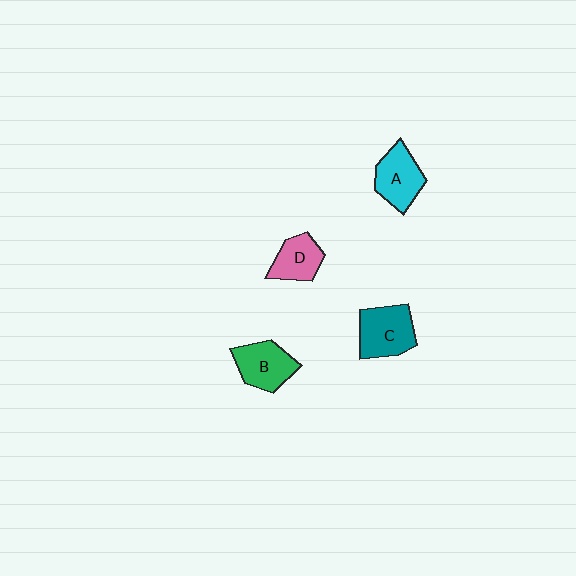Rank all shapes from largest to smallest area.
From largest to smallest: C (teal), B (green), A (cyan), D (pink).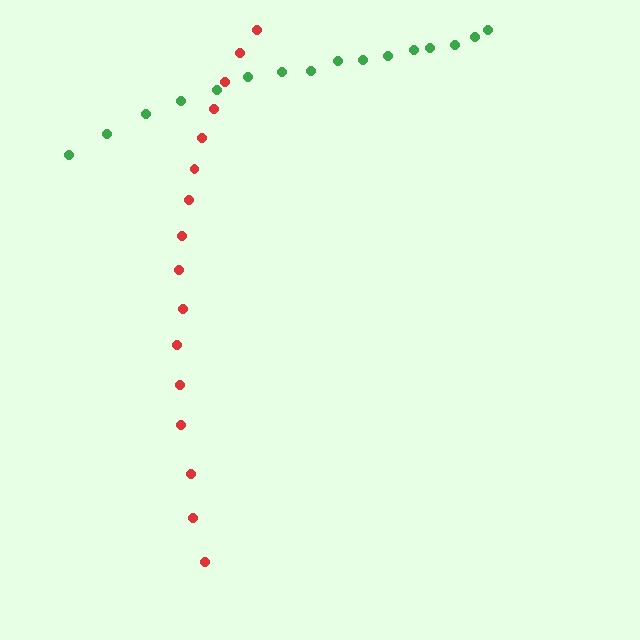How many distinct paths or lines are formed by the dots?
There are 2 distinct paths.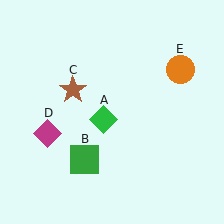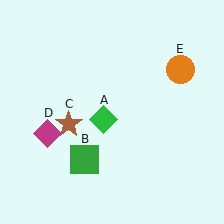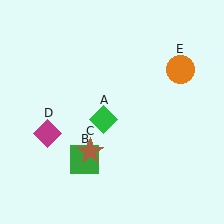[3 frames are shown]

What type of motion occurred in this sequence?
The brown star (object C) rotated counterclockwise around the center of the scene.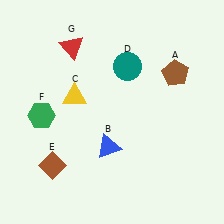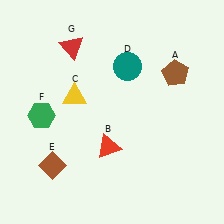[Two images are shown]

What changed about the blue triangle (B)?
In Image 1, B is blue. In Image 2, it changed to red.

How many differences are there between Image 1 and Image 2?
There is 1 difference between the two images.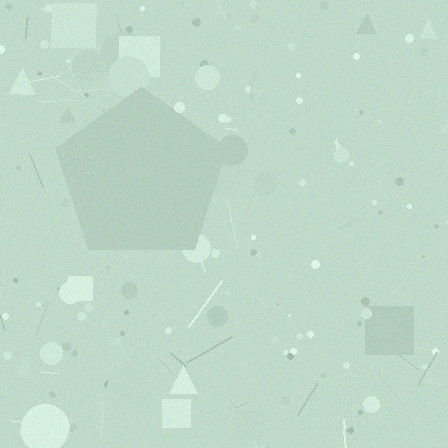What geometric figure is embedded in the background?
A pentagon is embedded in the background.